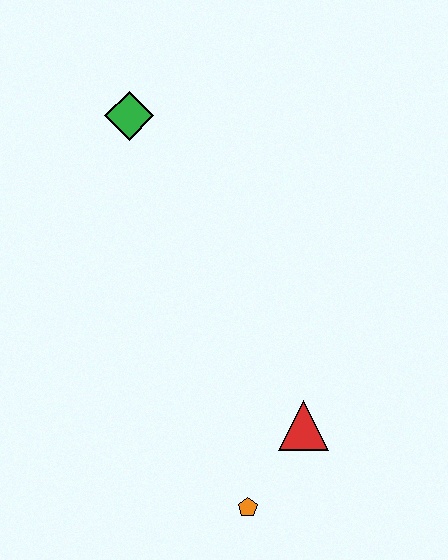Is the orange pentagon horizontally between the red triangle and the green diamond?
Yes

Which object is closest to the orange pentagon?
The red triangle is closest to the orange pentagon.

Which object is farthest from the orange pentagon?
The green diamond is farthest from the orange pentagon.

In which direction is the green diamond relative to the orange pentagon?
The green diamond is above the orange pentagon.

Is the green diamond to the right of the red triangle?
No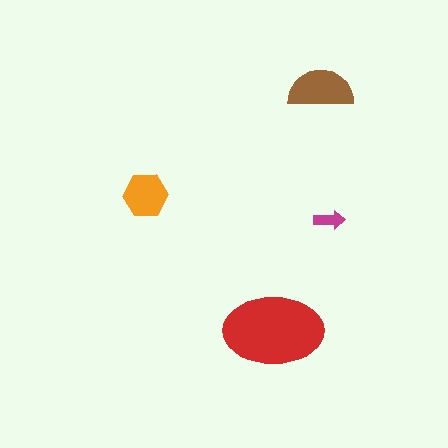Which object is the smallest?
The magenta arrow.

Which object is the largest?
The red ellipse.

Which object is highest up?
The brown semicircle is topmost.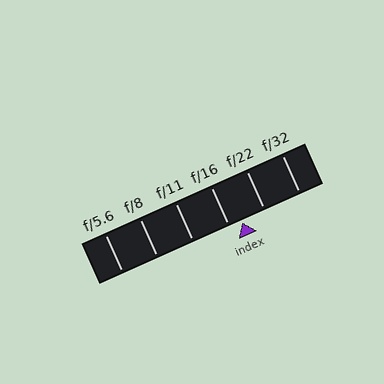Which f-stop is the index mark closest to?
The index mark is closest to f/16.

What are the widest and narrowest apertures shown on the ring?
The widest aperture shown is f/5.6 and the narrowest is f/32.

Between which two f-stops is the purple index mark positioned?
The index mark is between f/16 and f/22.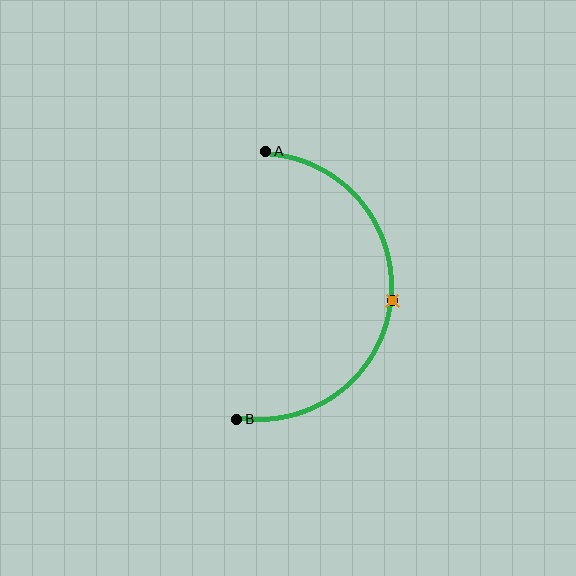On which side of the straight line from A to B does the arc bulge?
The arc bulges to the right of the straight line connecting A and B.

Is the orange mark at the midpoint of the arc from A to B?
Yes. The orange mark lies on the arc at equal arc-length from both A and B — it is the arc midpoint.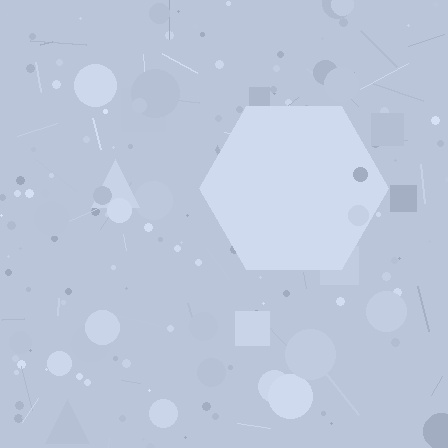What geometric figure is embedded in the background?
A hexagon is embedded in the background.